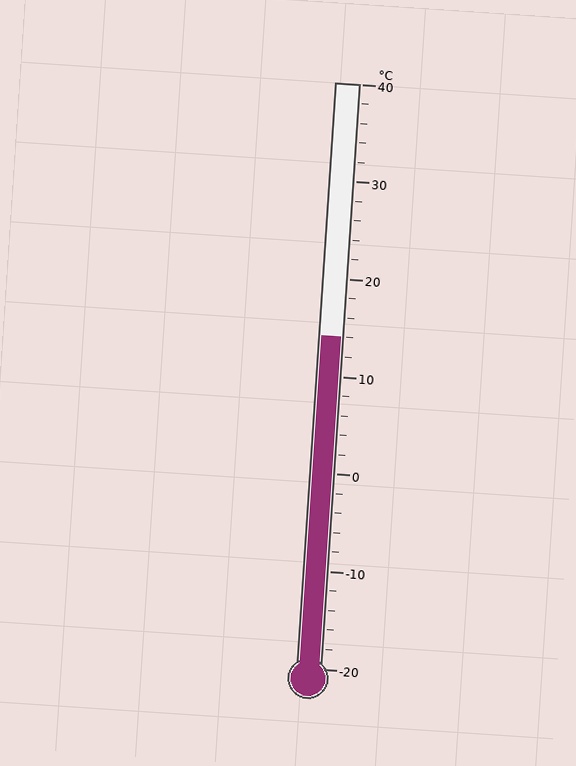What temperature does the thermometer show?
The thermometer shows approximately 14°C.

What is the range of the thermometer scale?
The thermometer scale ranges from -20°C to 40°C.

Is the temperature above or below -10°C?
The temperature is above -10°C.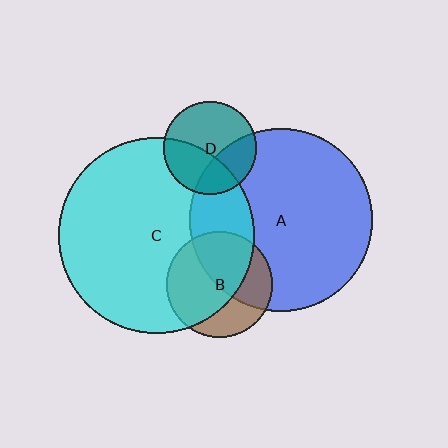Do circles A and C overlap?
Yes.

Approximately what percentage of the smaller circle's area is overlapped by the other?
Approximately 25%.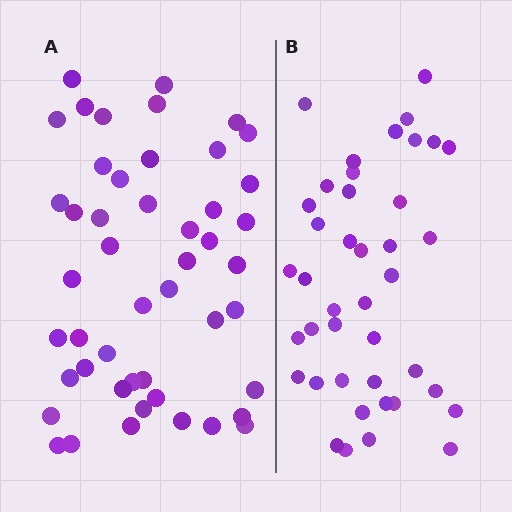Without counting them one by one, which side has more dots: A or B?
Region A (the left region) has more dots.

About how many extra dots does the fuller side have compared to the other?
Region A has roughly 8 or so more dots than region B.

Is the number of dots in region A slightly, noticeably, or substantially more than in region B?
Region A has only slightly more — the two regions are fairly close. The ratio is roughly 1.2 to 1.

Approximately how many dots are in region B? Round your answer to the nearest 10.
About 40 dots. (The exact count is 41, which rounds to 40.)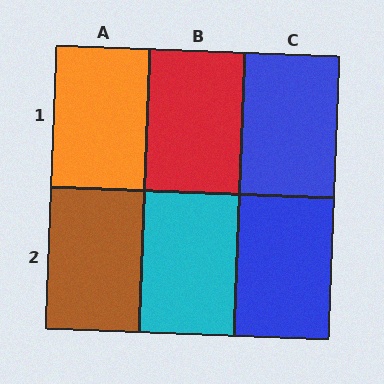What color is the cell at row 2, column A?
Brown.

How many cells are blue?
2 cells are blue.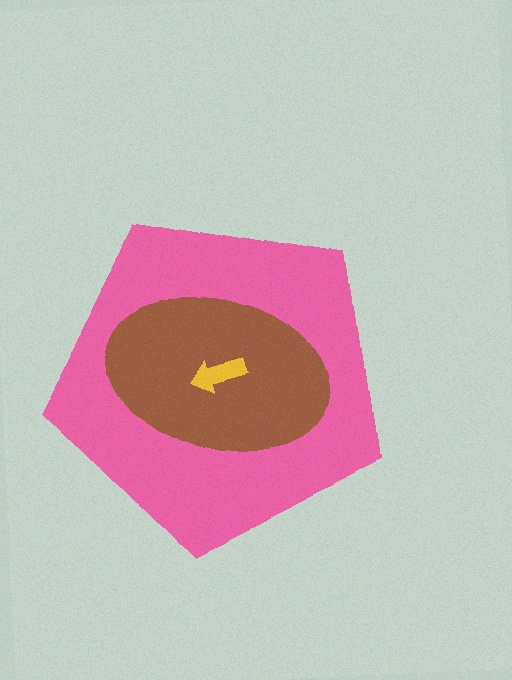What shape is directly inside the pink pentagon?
The brown ellipse.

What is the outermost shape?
The pink pentagon.